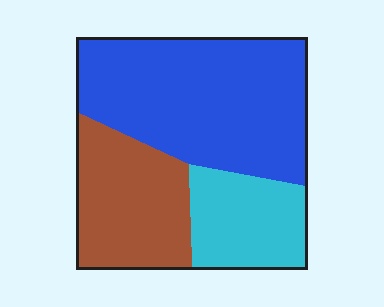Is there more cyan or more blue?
Blue.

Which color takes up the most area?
Blue, at roughly 50%.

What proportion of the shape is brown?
Brown covers roughly 30% of the shape.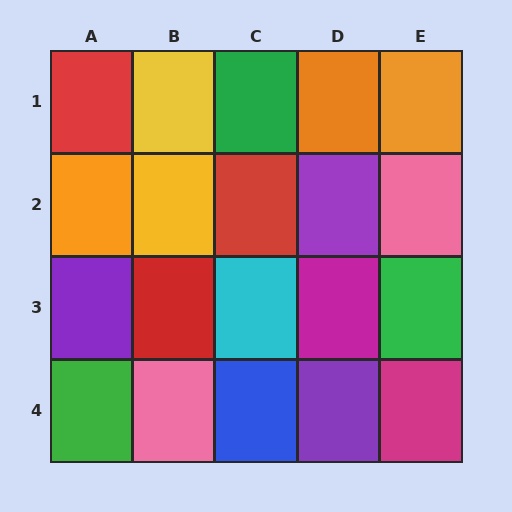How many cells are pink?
2 cells are pink.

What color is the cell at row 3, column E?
Green.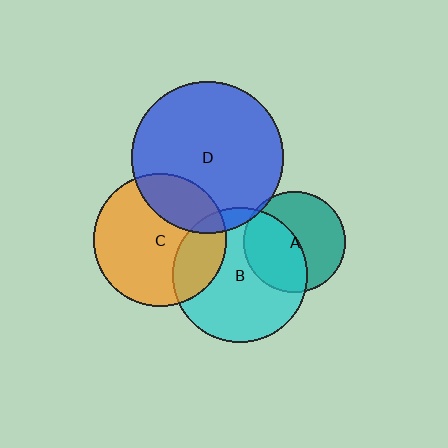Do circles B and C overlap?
Yes.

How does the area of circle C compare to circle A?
Approximately 1.7 times.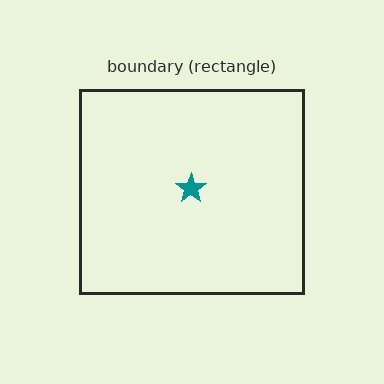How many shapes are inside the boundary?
1 inside, 0 outside.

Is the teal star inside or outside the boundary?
Inside.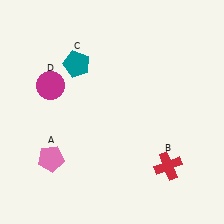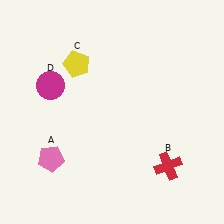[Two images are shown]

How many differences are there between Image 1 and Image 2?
There is 1 difference between the two images.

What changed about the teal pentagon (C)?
In Image 1, C is teal. In Image 2, it changed to yellow.